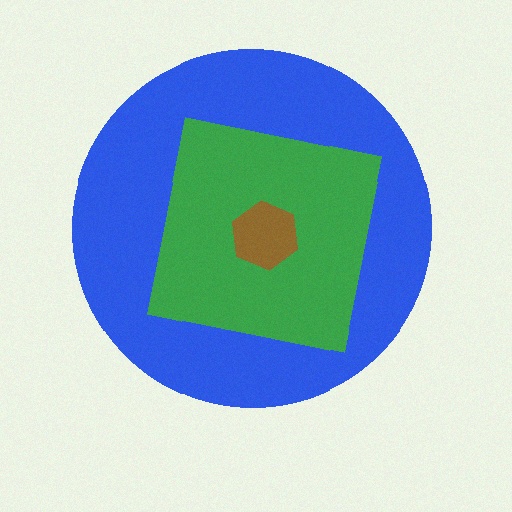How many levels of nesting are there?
3.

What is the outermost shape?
The blue circle.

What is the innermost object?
The brown hexagon.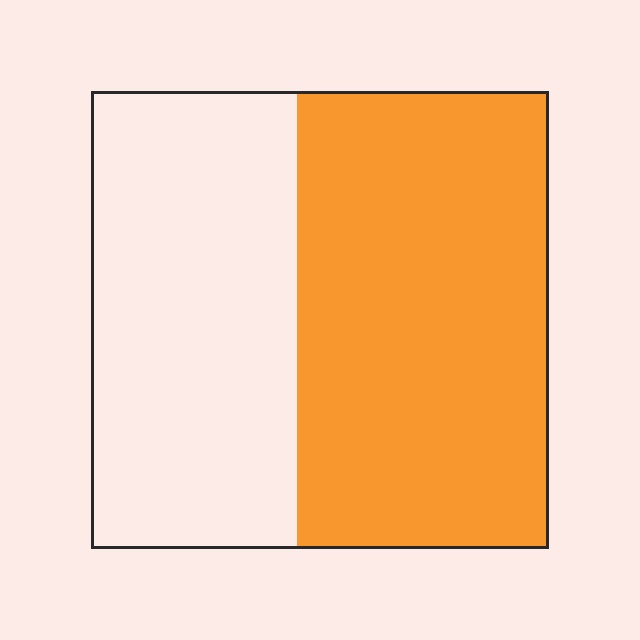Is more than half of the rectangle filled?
Yes.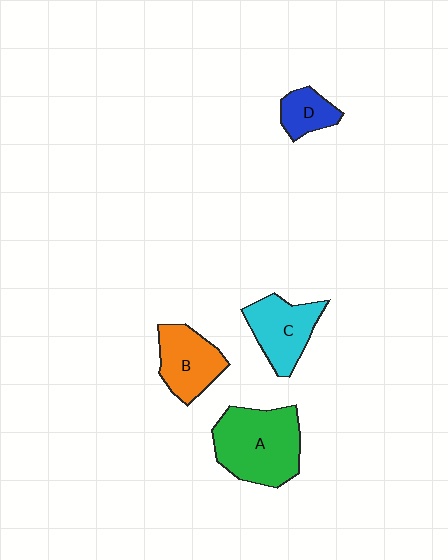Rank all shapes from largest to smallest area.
From largest to smallest: A (green), C (cyan), B (orange), D (blue).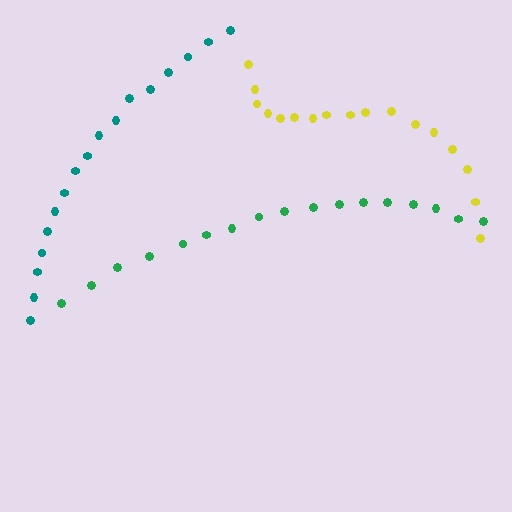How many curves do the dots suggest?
There are 3 distinct paths.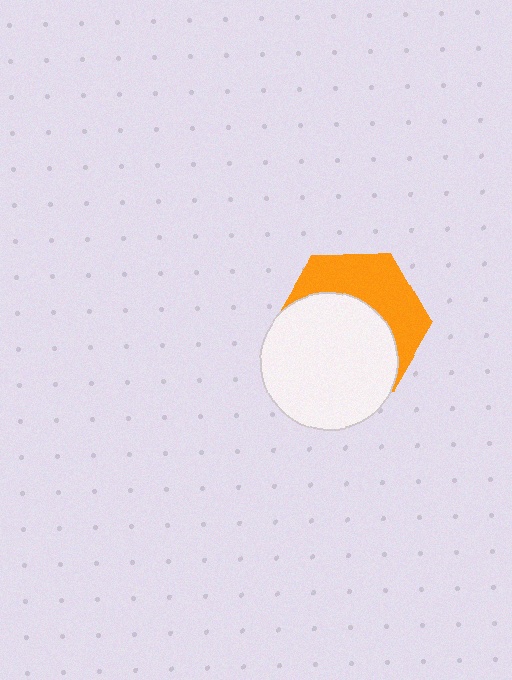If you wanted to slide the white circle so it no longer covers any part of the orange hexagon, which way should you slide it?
Slide it down — that is the most direct way to separate the two shapes.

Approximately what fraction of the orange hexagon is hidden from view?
Roughly 59% of the orange hexagon is hidden behind the white circle.